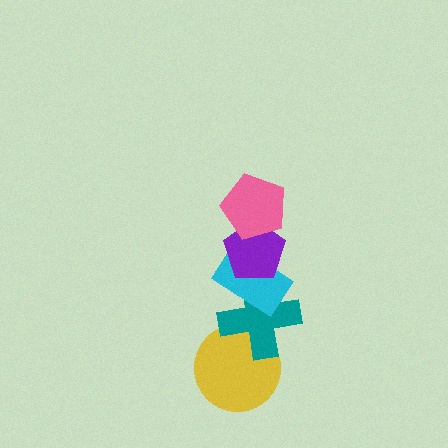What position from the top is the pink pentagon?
The pink pentagon is 1st from the top.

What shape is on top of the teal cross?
The cyan rectangle is on top of the teal cross.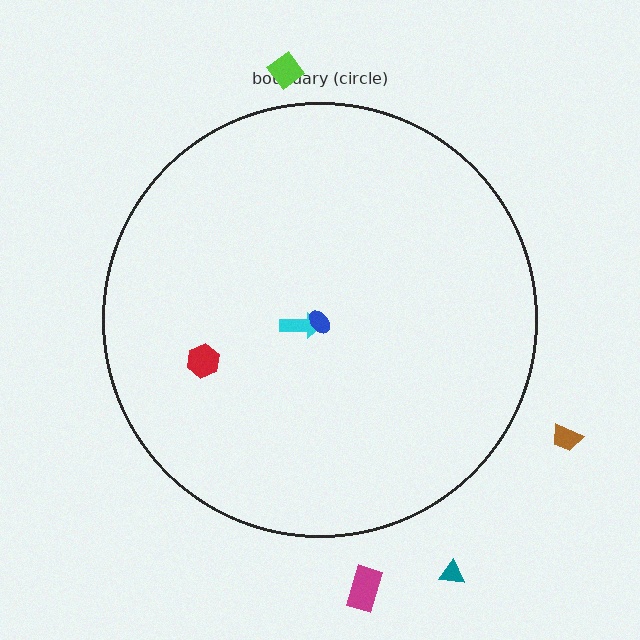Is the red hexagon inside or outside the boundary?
Inside.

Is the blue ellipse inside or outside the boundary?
Inside.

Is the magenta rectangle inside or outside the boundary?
Outside.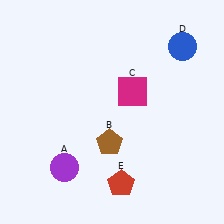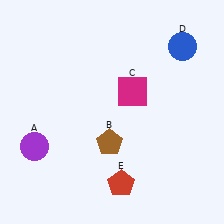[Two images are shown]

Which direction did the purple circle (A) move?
The purple circle (A) moved left.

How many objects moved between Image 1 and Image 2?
1 object moved between the two images.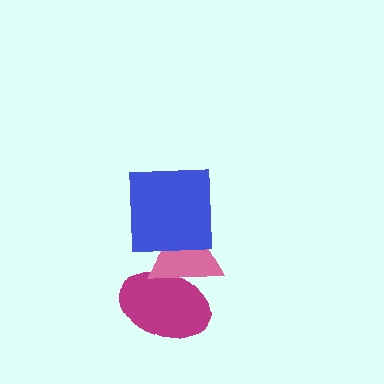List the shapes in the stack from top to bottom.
From top to bottom: the blue square, the pink triangle, the magenta ellipse.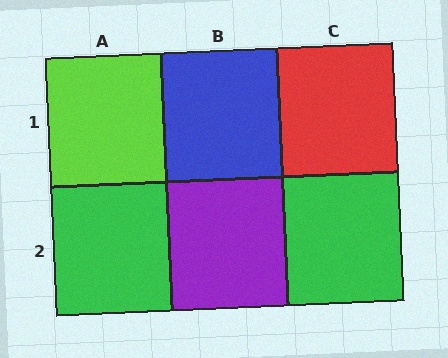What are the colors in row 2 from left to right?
Green, purple, green.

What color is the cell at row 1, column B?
Blue.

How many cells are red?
1 cell is red.